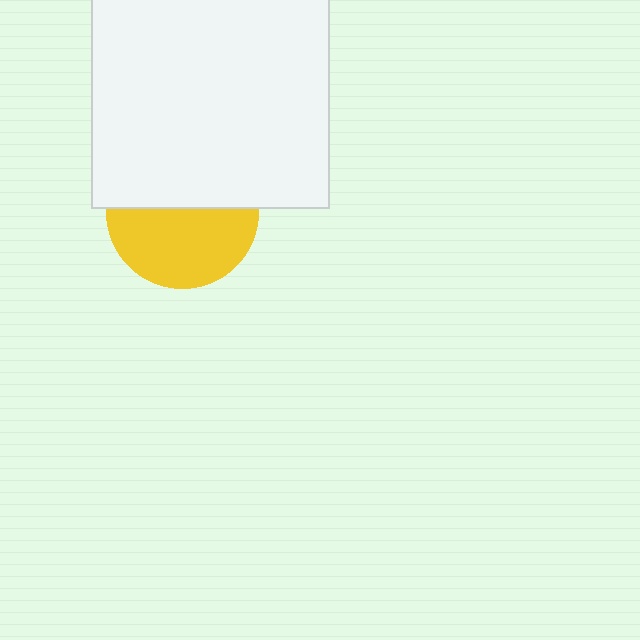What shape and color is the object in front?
The object in front is a white rectangle.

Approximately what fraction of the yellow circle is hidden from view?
Roughly 48% of the yellow circle is hidden behind the white rectangle.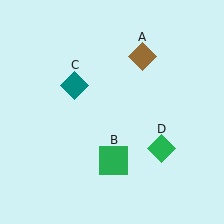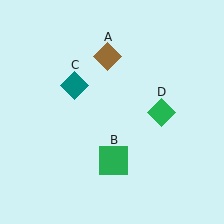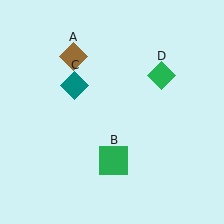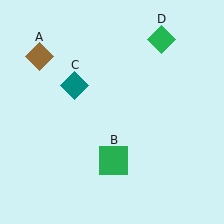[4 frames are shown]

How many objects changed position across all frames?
2 objects changed position: brown diamond (object A), green diamond (object D).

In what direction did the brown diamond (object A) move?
The brown diamond (object A) moved left.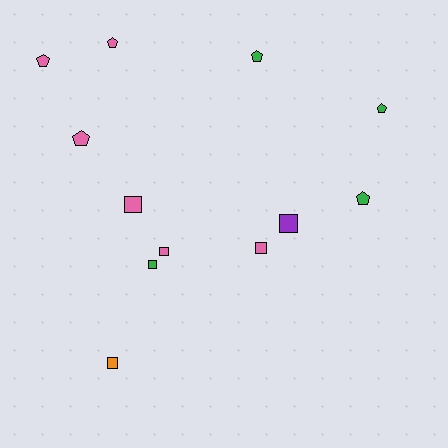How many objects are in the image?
There are 12 objects.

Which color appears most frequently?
Pink, with 6 objects.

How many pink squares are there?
There are 3 pink squares.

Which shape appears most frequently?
Pentagon, with 6 objects.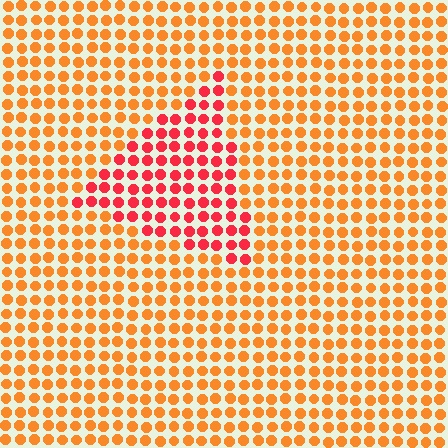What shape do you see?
I see a triangle.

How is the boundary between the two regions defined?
The boundary is defined purely by a slight shift in hue (about 35 degrees). Spacing, size, and orientation are identical on both sides.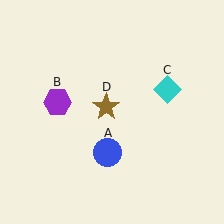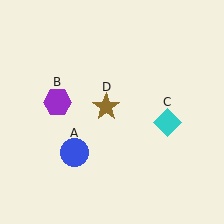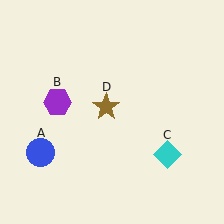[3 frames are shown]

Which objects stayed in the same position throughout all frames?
Purple hexagon (object B) and brown star (object D) remained stationary.